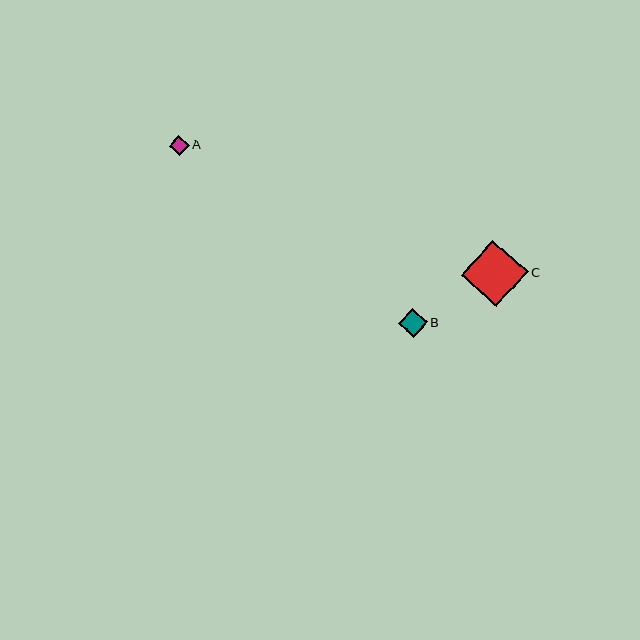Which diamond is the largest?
Diamond C is the largest with a size of approximately 66 pixels.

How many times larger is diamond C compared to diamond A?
Diamond C is approximately 3.3 times the size of diamond A.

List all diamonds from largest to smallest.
From largest to smallest: C, B, A.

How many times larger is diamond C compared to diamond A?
Diamond C is approximately 3.3 times the size of diamond A.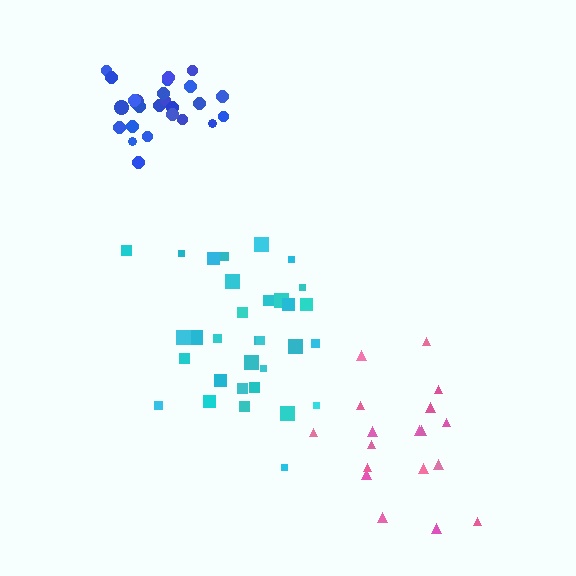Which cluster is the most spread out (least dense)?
Pink.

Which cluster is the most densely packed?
Blue.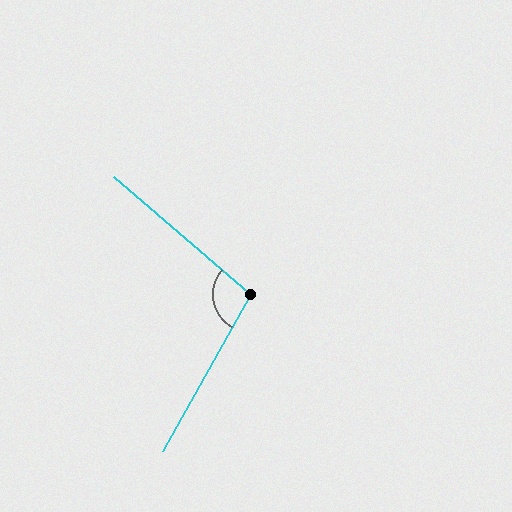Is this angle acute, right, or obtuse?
It is obtuse.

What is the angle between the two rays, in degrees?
Approximately 101 degrees.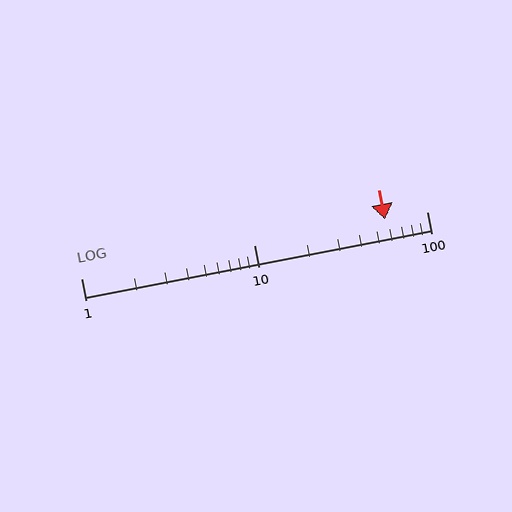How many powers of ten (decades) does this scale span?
The scale spans 2 decades, from 1 to 100.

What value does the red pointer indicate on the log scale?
The pointer indicates approximately 57.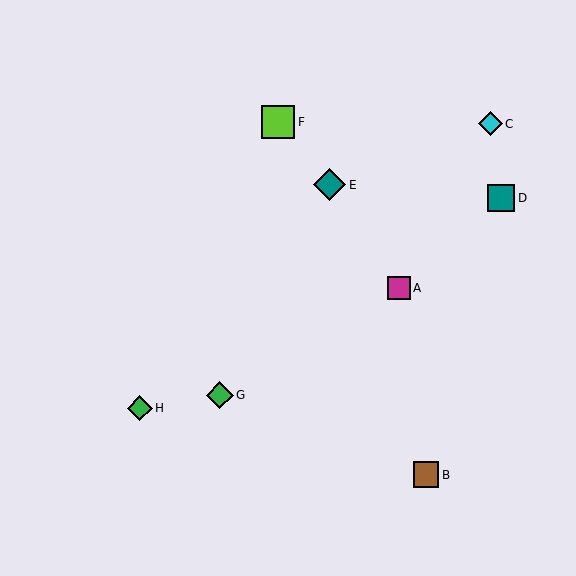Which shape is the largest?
The lime square (labeled F) is the largest.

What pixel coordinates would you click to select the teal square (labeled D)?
Click at (501, 198) to select the teal square D.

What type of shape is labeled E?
Shape E is a teal diamond.